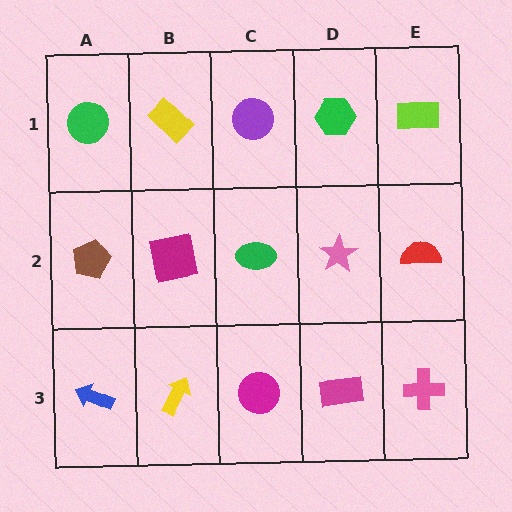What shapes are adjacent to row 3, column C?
A green ellipse (row 2, column C), a yellow arrow (row 3, column B), a magenta rectangle (row 3, column D).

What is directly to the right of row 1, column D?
A lime rectangle.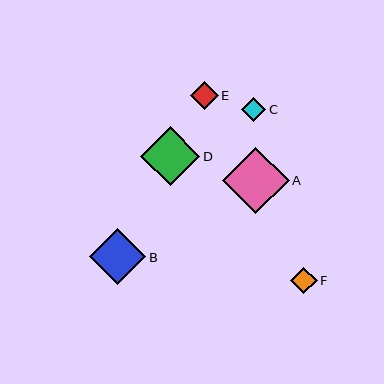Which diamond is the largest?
Diamond A is the largest with a size of approximately 67 pixels.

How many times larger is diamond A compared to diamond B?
Diamond A is approximately 1.2 times the size of diamond B.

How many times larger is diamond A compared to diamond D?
Diamond A is approximately 1.1 times the size of diamond D.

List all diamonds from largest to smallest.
From largest to smallest: A, D, B, E, F, C.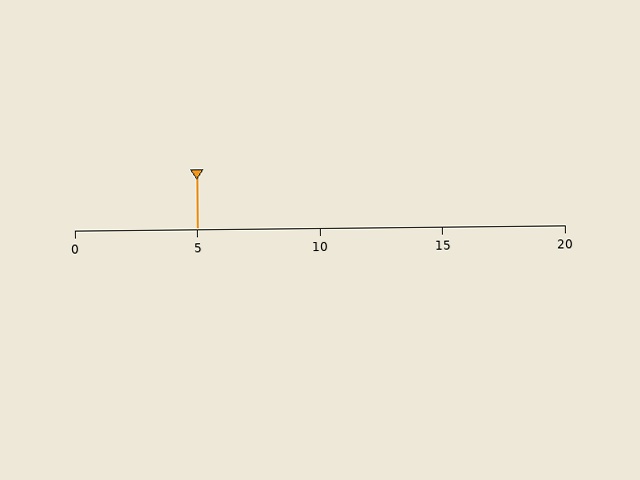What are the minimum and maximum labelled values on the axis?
The axis runs from 0 to 20.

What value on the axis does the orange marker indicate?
The marker indicates approximately 5.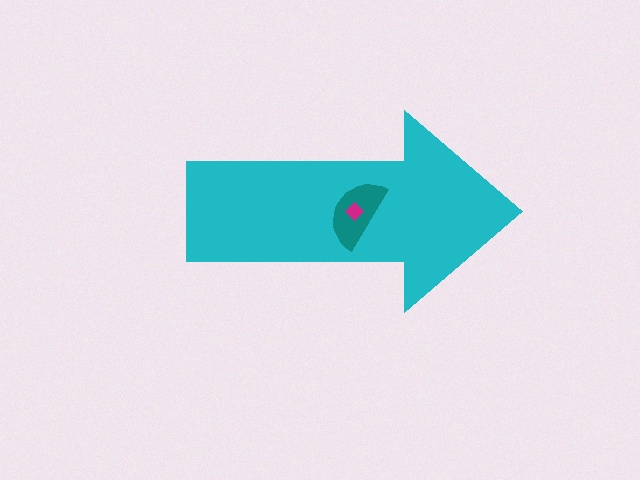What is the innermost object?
The magenta diamond.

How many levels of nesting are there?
3.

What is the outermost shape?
The cyan arrow.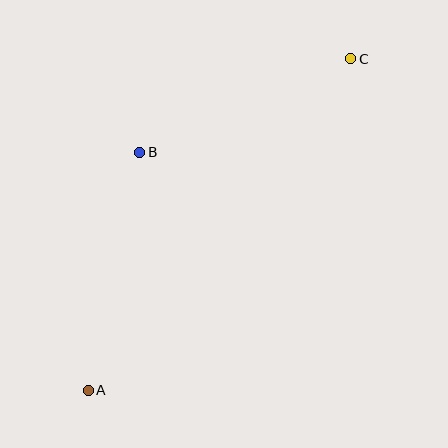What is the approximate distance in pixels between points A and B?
The distance between A and B is approximately 244 pixels.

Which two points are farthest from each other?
Points A and C are farthest from each other.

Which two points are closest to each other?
Points B and C are closest to each other.